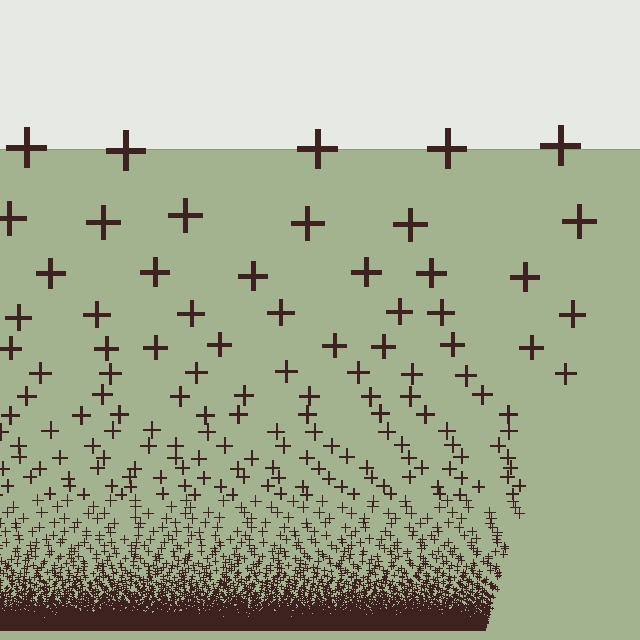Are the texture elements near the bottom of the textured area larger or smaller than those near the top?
Smaller. The gradient is inverted — elements near the bottom are smaller and denser.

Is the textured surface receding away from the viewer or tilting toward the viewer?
The surface appears to tilt toward the viewer. Texture elements get larger and sparser toward the top.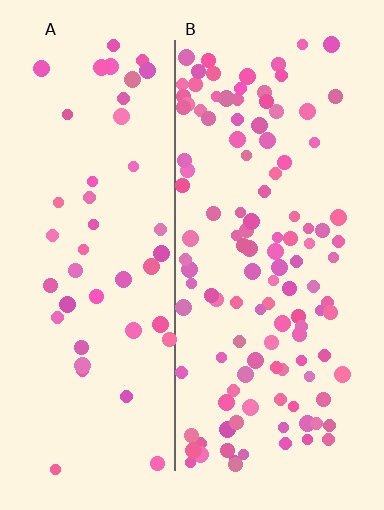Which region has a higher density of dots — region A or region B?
B (the right).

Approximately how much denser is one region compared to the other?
Approximately 2.6× — region B over region A.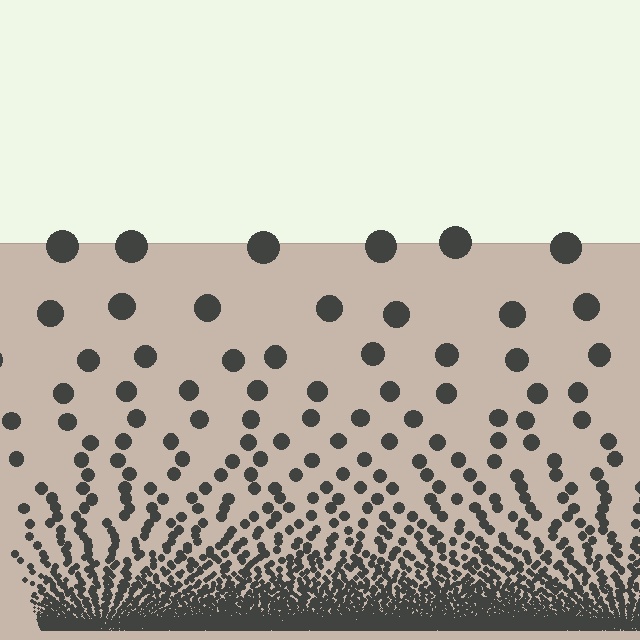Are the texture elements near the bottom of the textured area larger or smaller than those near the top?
Smaller. The gradient is inverted — elements near the bottom are smaller and denser.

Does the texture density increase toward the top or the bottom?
Density increases toward the bottom.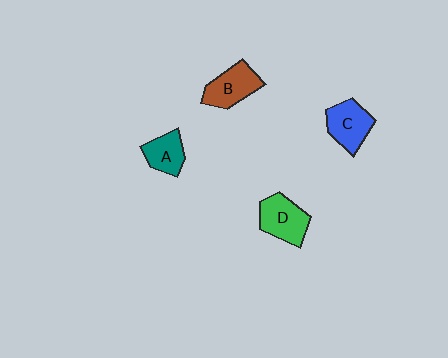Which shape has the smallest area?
Shape A (teal).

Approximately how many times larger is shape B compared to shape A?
Approximately 1.3 times.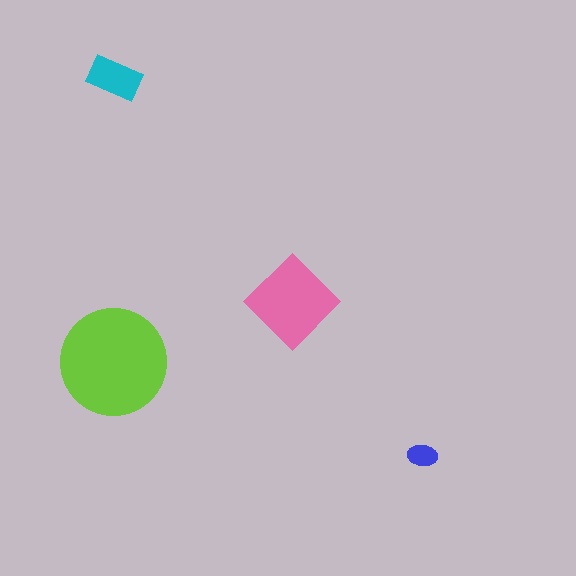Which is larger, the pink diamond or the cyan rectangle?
The pink diamond.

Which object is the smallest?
The blue ellipse.